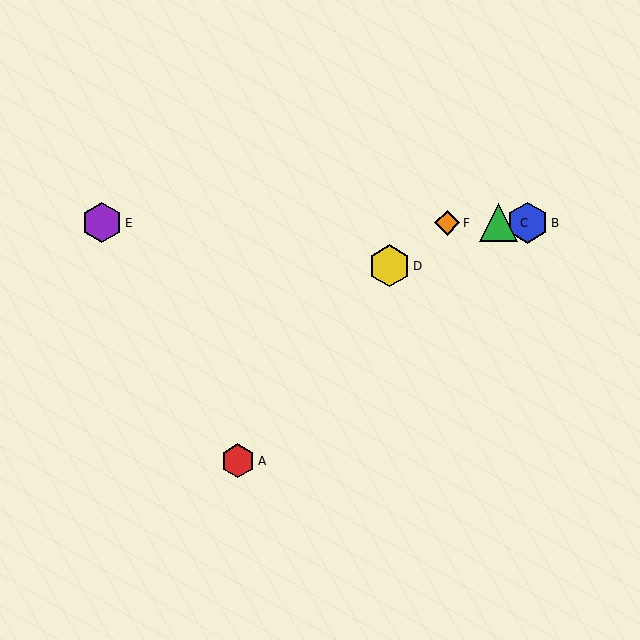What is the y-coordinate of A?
Object A is at y≈461.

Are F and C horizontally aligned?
Yes, both are at y≈223.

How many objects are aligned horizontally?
4 objects (B, C, E, F) are aligned horizontally.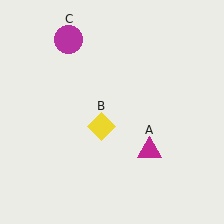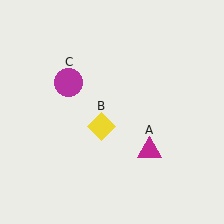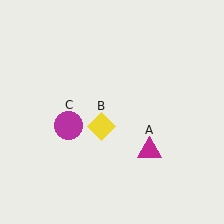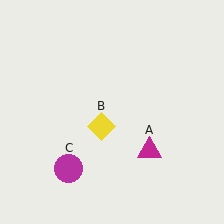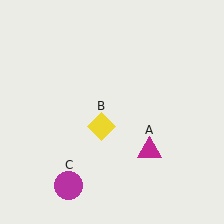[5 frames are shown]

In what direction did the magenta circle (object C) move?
The magenta circle (object C) moved down.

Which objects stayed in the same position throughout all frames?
Magenta triangle (object A) and yellow diamond (object B) remained stationary.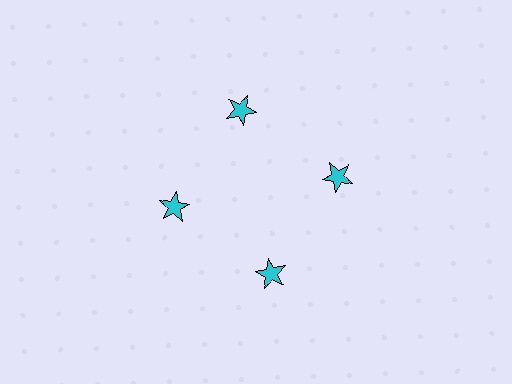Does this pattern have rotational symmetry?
Yes, this pattern has 4-fold rotational symmetry. It looks the same after rotating 90 degrees around the center.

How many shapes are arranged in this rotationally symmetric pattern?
There are 4 shapes, arranged in 4 groups of 1.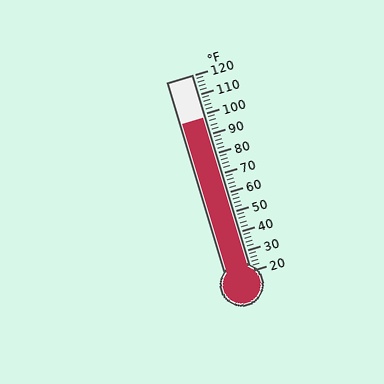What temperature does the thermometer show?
The thermometer shows approximately 98°F.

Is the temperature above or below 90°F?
The temperature is above 90°F.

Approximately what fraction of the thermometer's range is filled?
The thermometer is filled to approximately 80% of its range.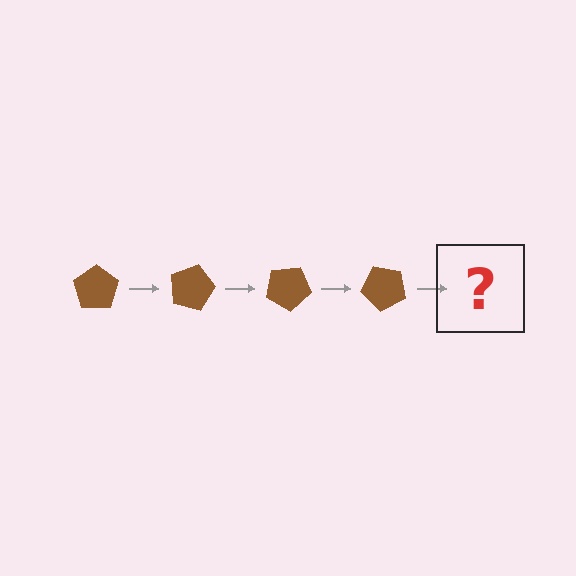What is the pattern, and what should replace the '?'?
The pattern is that the pentagon rotates 15 degrees each step. The '?' should be a brown pentagon rotated 60 degrees.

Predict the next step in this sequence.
The next step is a brown pentagon rotated 60 degrees.